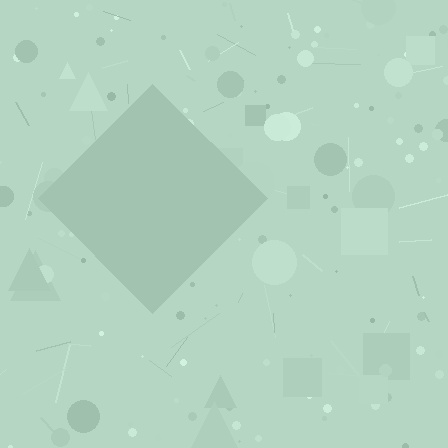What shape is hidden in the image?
A diamond is hidden in the image.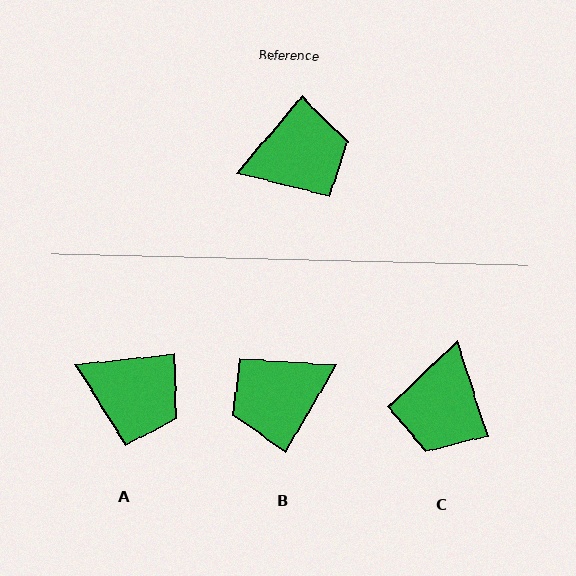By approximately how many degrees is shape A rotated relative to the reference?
Approximately 44 degrees clockwise.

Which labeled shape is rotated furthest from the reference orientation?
B, about 170 degrees away.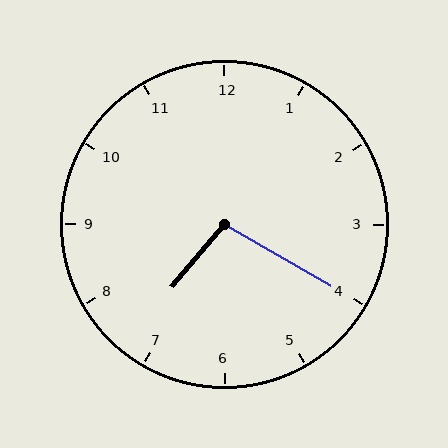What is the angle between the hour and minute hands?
Approximately 100 degrees.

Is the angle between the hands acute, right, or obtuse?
It is obtuse.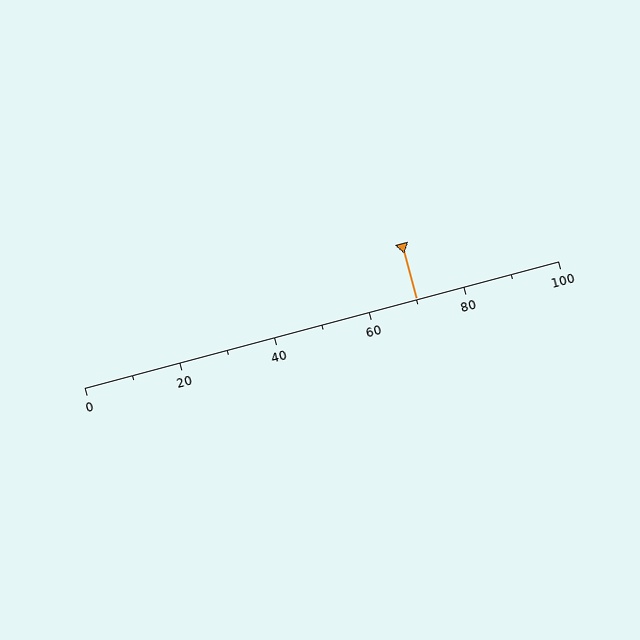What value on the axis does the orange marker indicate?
The marker indicates approximately 70.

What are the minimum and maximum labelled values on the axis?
The axis runs from 0 to 100.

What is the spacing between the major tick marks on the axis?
The major ticks are spaced 20 apart.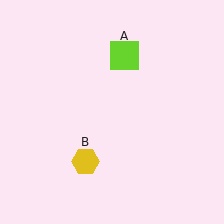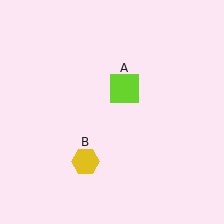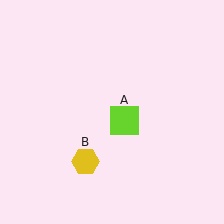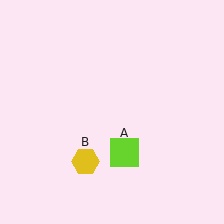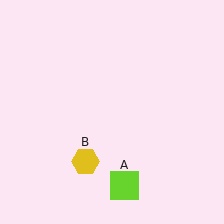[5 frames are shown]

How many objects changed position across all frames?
1 object changed position: lime square (object A).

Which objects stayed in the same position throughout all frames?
Yellow hexagon (object B) remained stationary.